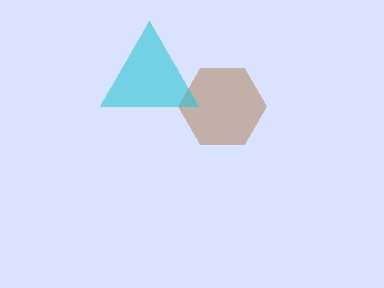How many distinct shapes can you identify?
There are 2 distinct shapes: a brown hexagon, a cyan triangle.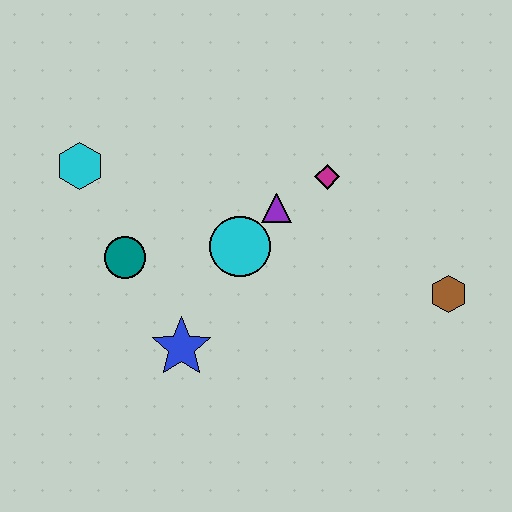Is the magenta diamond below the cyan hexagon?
Yes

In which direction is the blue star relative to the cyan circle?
The blue star is below the cyan circle.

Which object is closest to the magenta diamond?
The purple triangle is closest to the magenta diamond.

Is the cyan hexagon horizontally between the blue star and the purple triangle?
No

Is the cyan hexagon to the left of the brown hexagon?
Yes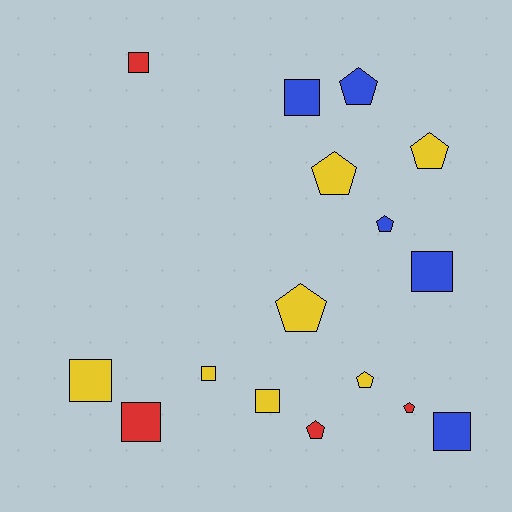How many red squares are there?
There are 2 red squares.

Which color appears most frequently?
Yellow, with 7 objects.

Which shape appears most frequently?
Square, with 8 objects.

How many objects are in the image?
There are 16 objects.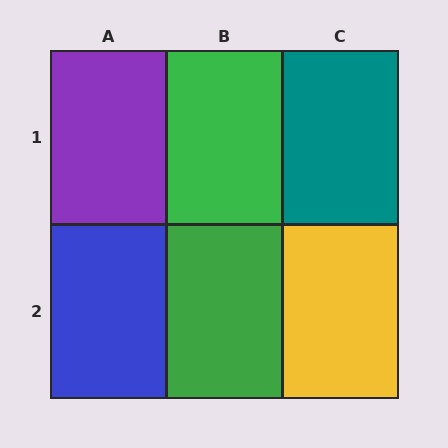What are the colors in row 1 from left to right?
Purple, green, teal.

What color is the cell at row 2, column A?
Blue.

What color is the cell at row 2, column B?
Green.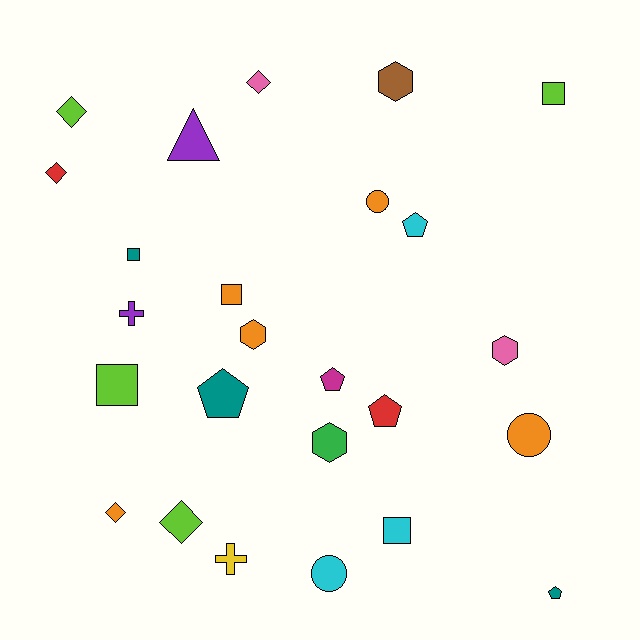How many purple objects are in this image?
There are 2 purple objects.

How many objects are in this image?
There are 25 objects.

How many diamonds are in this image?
There are 5 diamonds.